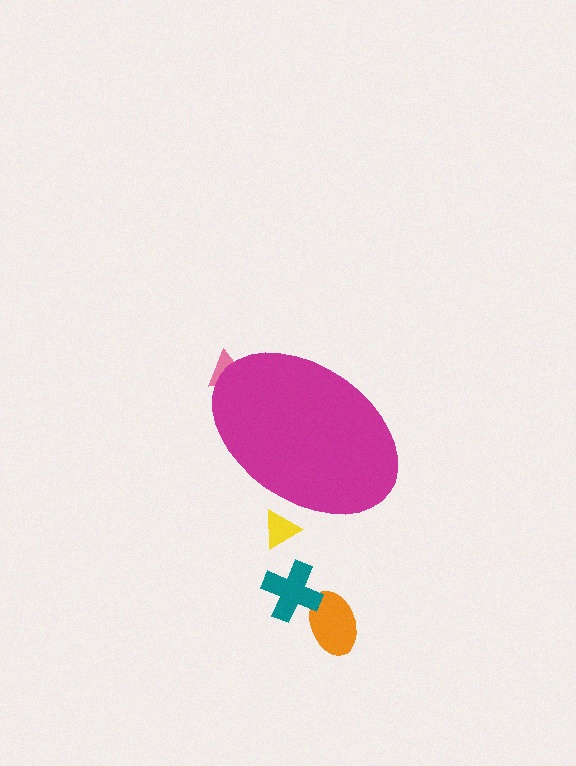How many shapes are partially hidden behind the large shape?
2 shapes are partially hidden.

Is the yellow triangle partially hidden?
Yes, the yellow triangle is partially hidden behind the magenta ellipse.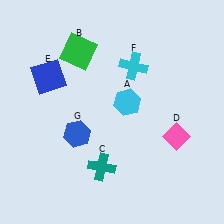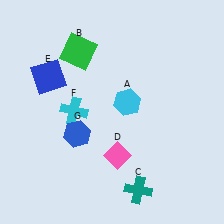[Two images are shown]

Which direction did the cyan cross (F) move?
The cyan cross (F) moved left.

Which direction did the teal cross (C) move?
The teal cross (C) moved right.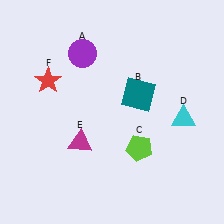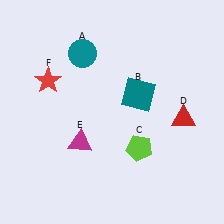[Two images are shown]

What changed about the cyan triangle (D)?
In Image 1, D is cyan. In Image 2, it changed to red.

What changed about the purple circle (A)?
In Image 1, A is purple. In Image 2, it changed to teal.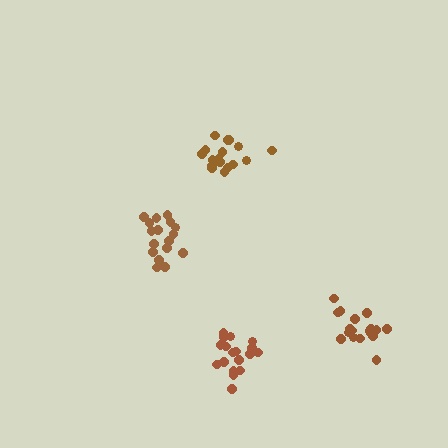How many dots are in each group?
Group 1: 17 dots, Group 2: 18 dots, Group 3: 17 dots, Group 4: 18 dots (70 total).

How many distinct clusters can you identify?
There are 4 distinct clusters.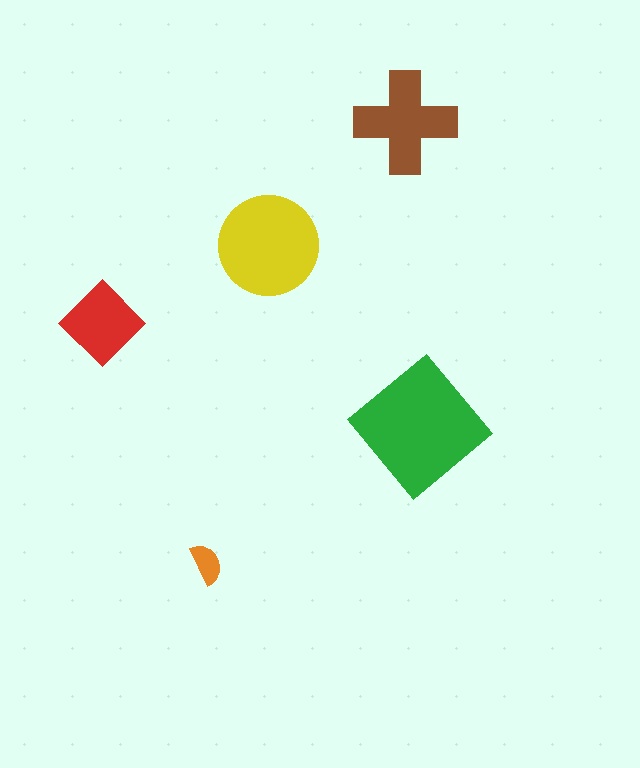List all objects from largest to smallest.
The green diamond, the yellow circle, the brown cross, the red diamond, the orange semicircle.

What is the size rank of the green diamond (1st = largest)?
1st.